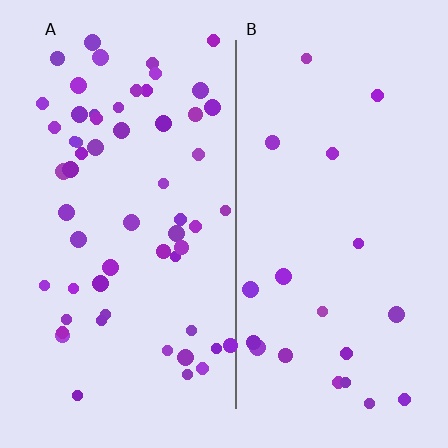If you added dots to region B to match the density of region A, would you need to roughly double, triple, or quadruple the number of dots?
Approximately triple.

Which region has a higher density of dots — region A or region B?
A (the left).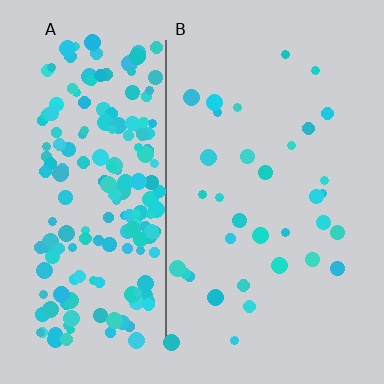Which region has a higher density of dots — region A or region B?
A (the left).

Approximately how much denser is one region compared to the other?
Approximately 5.5× — region A over region B.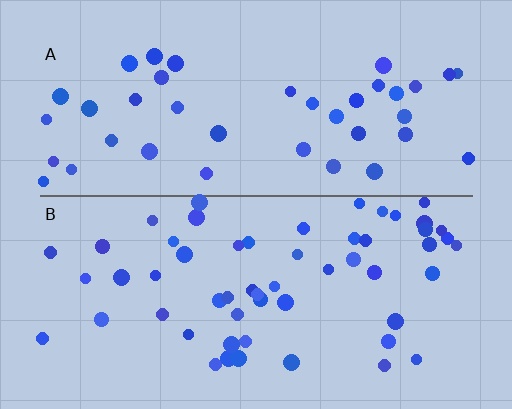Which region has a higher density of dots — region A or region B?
B (the bottom).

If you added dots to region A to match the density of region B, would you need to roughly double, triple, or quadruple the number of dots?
Approximately double.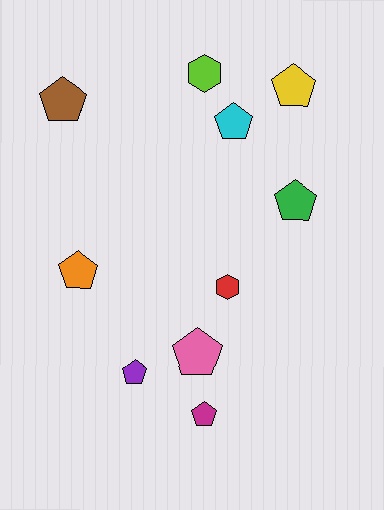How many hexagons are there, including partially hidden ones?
There are 2 hexagons.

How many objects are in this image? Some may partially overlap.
There are 10 objects.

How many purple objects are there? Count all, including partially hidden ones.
There is 1 purple object.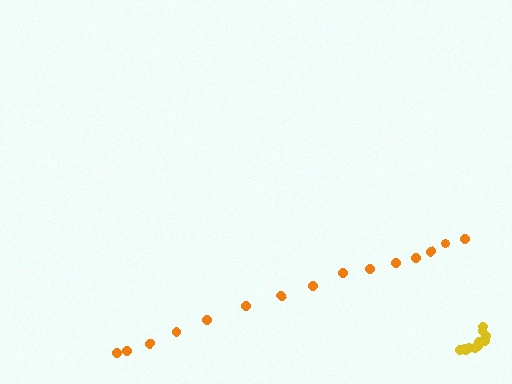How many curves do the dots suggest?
There are 2 distinct paths.